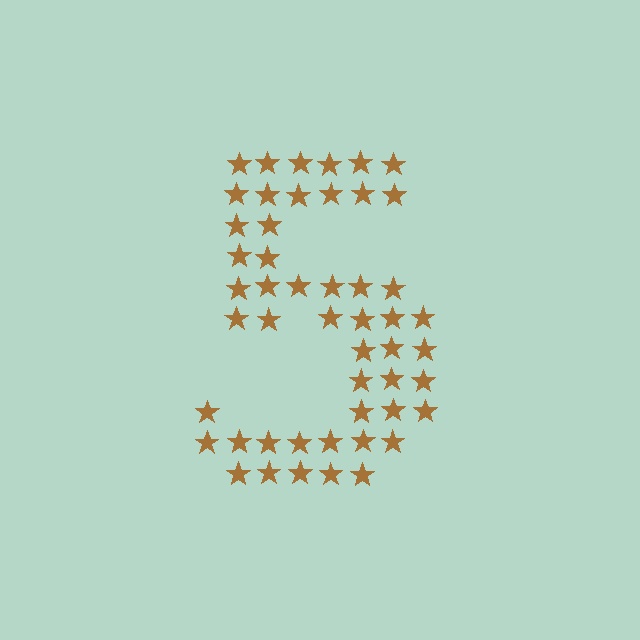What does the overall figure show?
The overall figure shows the digit 5.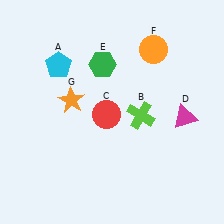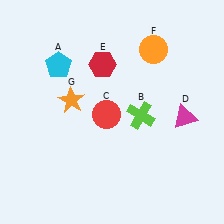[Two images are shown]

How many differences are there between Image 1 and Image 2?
There is 1 difference between the two images.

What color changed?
The hexagon (E) changed from green in Image 1 to red in Image 2.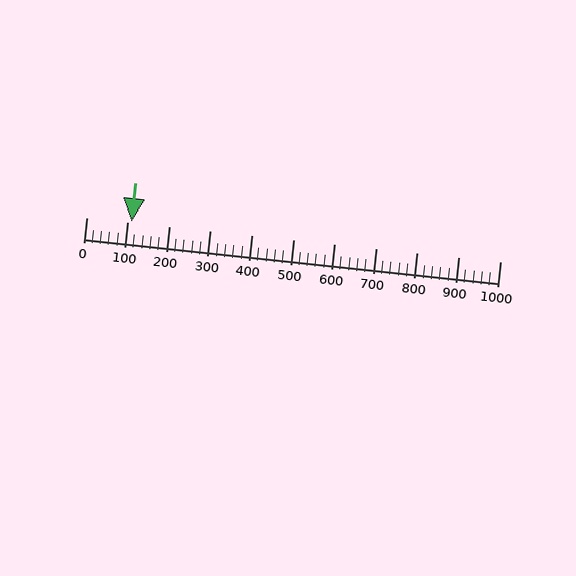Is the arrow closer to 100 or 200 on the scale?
The arrow is closer to 100.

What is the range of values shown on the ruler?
The ruler shows values from 0 to 1000.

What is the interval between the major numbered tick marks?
The major tick marks are spaced 100 units apart.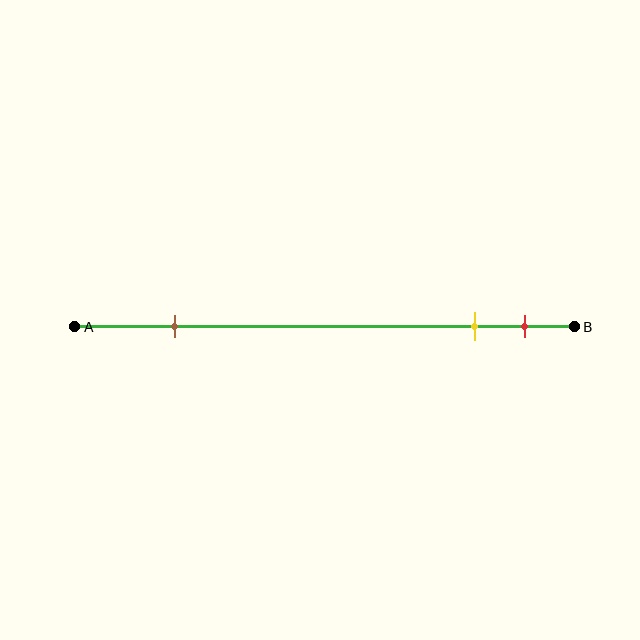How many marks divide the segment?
There are 3 marks dividing the segment.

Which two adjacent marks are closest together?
The yellow and red marks are the closest adjacent pair.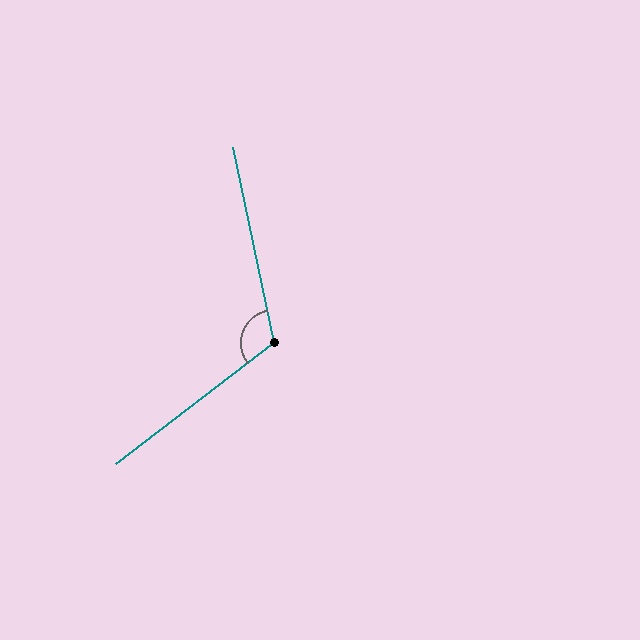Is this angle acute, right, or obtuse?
It is obtuse.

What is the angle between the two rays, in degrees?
Approximately 116 degrees.